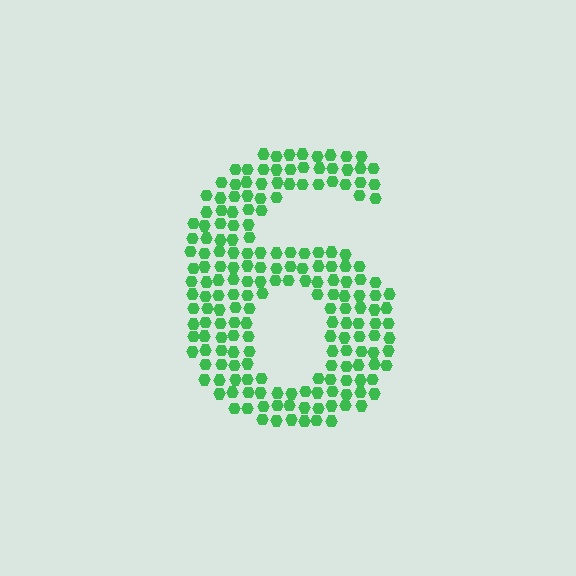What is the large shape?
The large shape is the digit 6.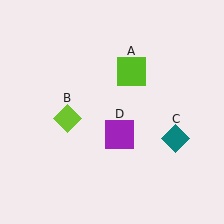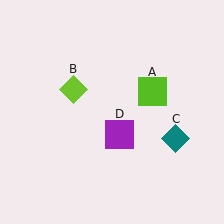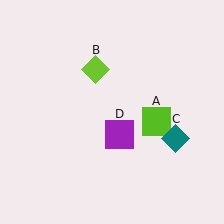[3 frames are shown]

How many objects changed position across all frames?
2 objects changed position: lime square (object A), lime diamond (object B).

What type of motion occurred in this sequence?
The lime square (object A), lime diamond (object B) rotated clockwise around the center of the scene.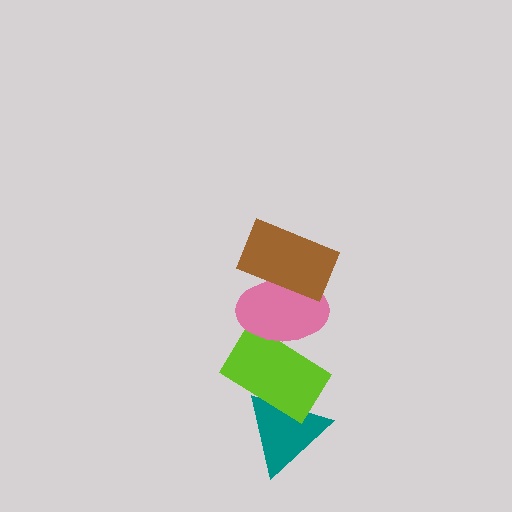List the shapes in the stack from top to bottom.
From top to bottom: the brown rectangle, the pink ellipse, the lime rectangle, the teal triangle.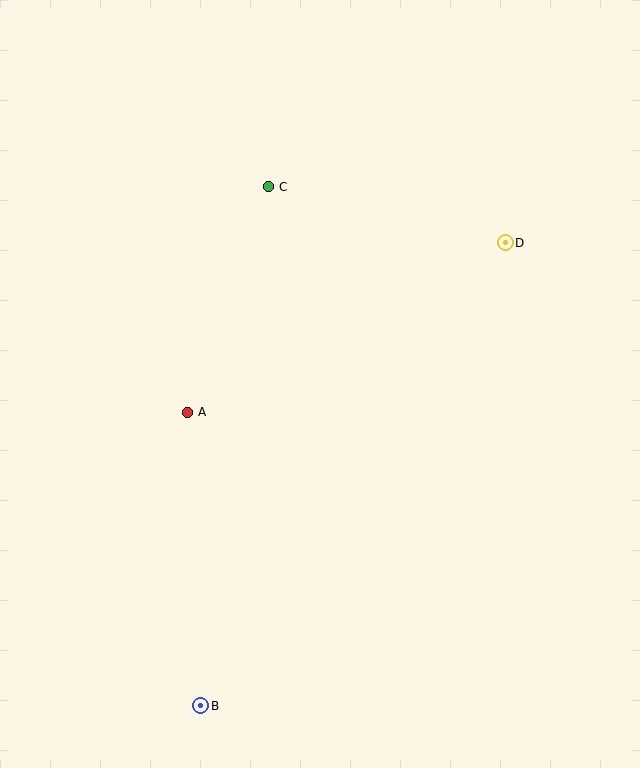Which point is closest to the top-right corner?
Point D is closest to the top-right corner.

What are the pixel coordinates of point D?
Point D is at (505, 243).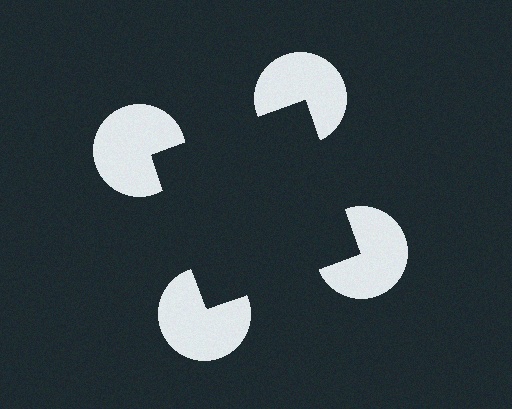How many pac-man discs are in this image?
There are 4 — one at each vertex of the illusory square.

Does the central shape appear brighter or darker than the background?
It typically appears slightly darker than the background, even though no actual brightness change is drawn.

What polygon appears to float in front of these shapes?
An illusory square — its edges are inferred from the aligned wedge cuts in the pac-man discs, not physically drawn.